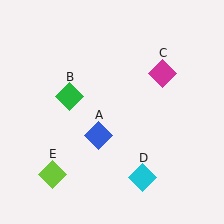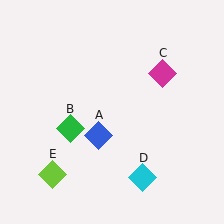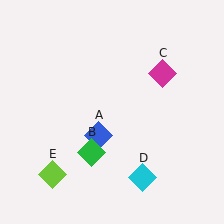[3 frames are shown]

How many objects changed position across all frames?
1 object changed position: green diamond (object B).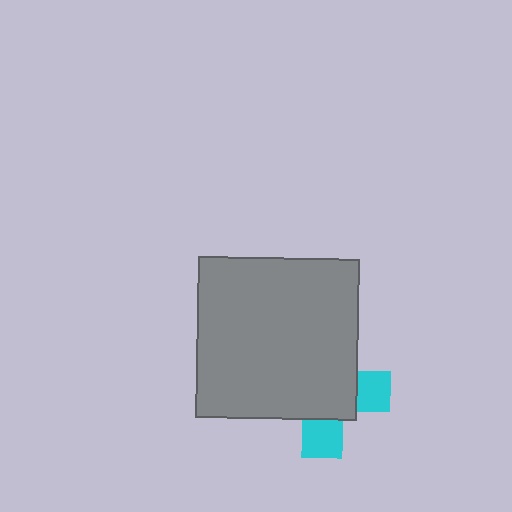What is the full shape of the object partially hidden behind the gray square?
The partially hidden object is a cyan cross.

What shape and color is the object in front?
The object in front is a gray square.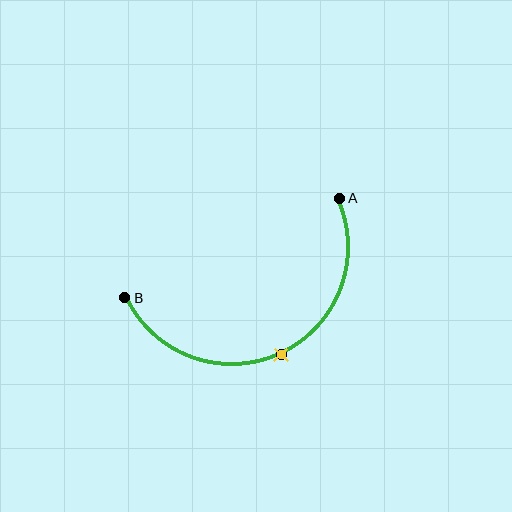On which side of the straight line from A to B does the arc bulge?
The arc bulges below the straight line connecting A and B.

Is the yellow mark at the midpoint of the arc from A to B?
Yes. The yellow mark lies on the arc at equal arc-length from both A and B — it is the arc midpoint.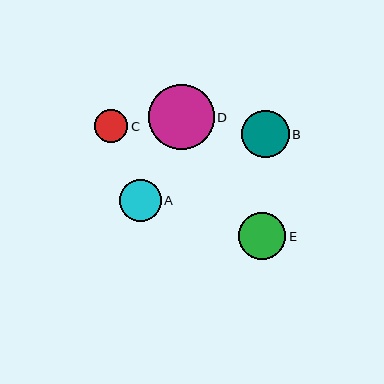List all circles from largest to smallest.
From largest to smallest: D, B, E, A, C.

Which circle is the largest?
Circle D is the largest with a size of approximately 65 pixels.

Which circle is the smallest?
Circle C is the smallest with a size of approximately 33 pixels.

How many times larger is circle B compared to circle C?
Circle B is approximately 1.4 times the size of circle C.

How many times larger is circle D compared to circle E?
Circle D is approximately 1.4 times the size of circle E.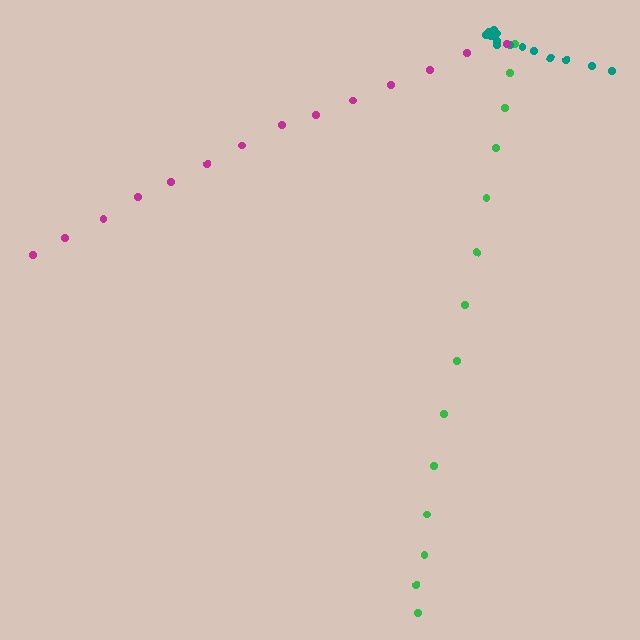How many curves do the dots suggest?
There are 3 distinct paths.